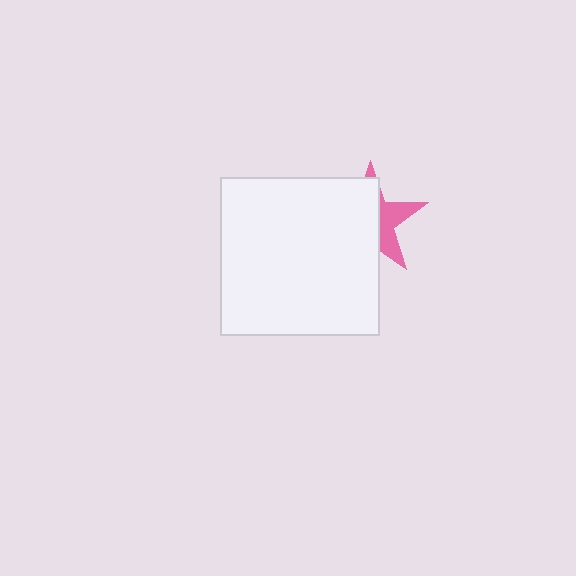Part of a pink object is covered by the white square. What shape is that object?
It is a star.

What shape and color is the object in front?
The object in front is a white square.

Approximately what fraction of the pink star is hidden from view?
Roughly 63% of the pink star is hidden behind the white square.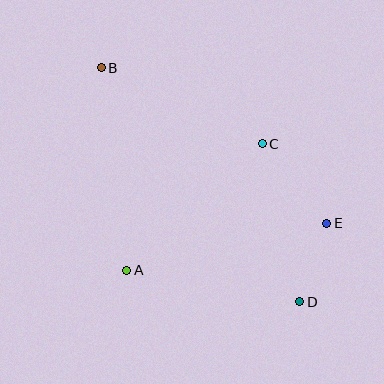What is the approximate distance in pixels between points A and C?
The distance between A and C is approximately 185 pixels.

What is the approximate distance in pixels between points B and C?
The distance between B and C is approximately 178 pixels.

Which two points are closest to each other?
Points D and E are closest to each other.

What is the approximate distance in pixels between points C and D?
The distance between C and D is approximately 162 pixels.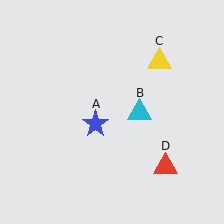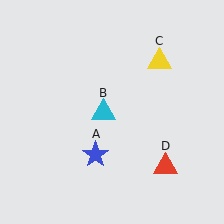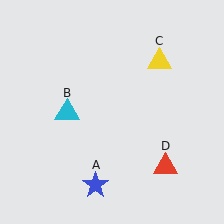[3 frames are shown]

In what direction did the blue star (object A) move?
The blue star (object A) moved down.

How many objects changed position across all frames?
2 objects changed position: blue star (object A), cyan triangle (object B).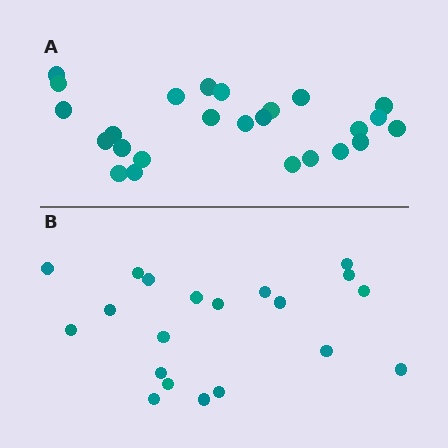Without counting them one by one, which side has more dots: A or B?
Region A (the top region) has more dots.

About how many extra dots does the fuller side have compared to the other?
Region A has about 5 more dots than region B.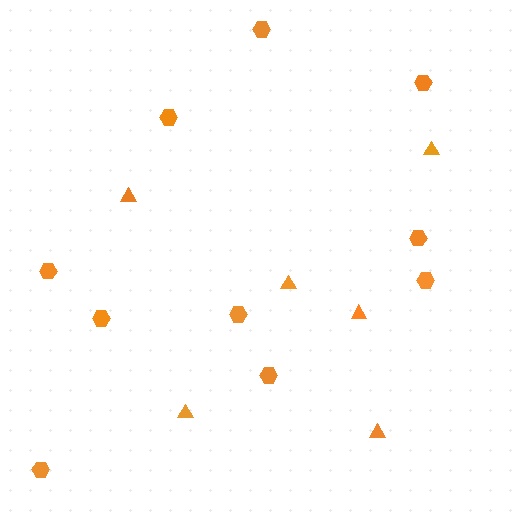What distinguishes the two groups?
There are 2 groups: one group of hexagons (10) and one group of triangles (6).